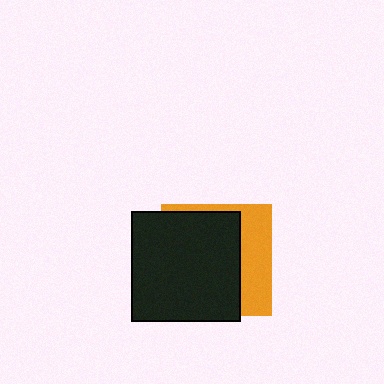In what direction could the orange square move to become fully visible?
The orange square could move right. That would shift it out from behind the black square entirely.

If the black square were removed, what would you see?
You would see the complete orange square.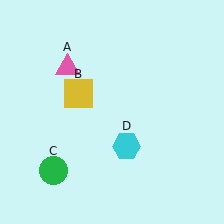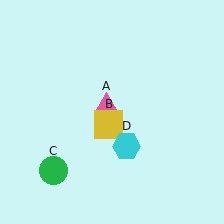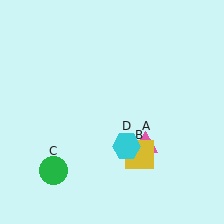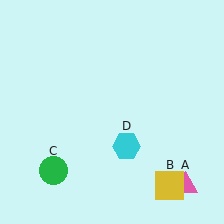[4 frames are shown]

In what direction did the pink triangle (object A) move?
The pink triangle (object A) moved down and to the right.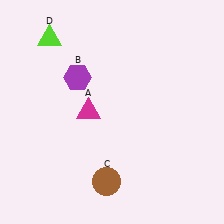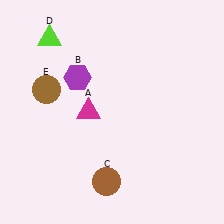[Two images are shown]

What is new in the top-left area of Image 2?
A brown circle (E) was added in the top-left area of Image 2.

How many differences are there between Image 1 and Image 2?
There is 1 difference between the two images.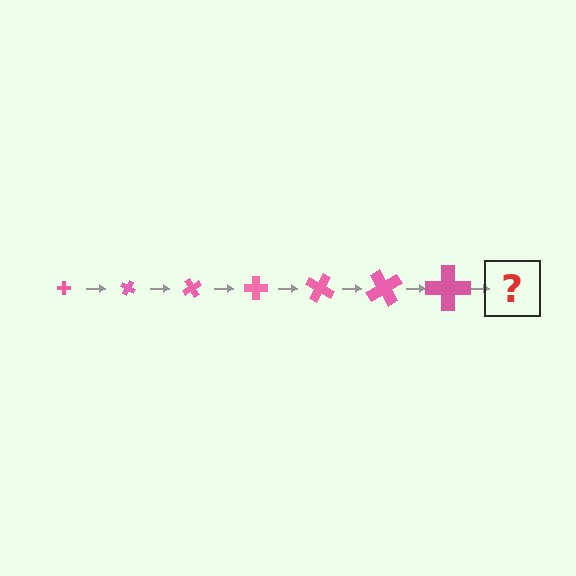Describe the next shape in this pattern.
It should be a cross, larger than the previous one and rotated 210 degrees from the start.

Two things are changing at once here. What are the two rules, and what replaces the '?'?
The two rules are that the cross grows larger each step and it rotates 30 degrees each step. The '?' should be a cross, larger than the previous one and rotated 210 degrees from the start.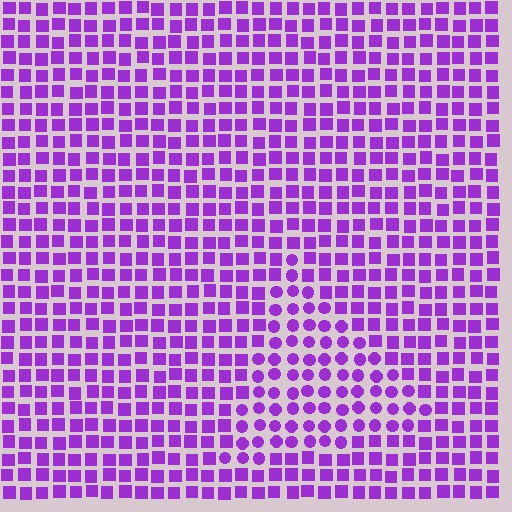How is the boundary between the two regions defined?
The boundary is defined by a change in element shape: circles inside vs. squares outside. All elements share the same color and spacing.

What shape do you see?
I see a triangle.